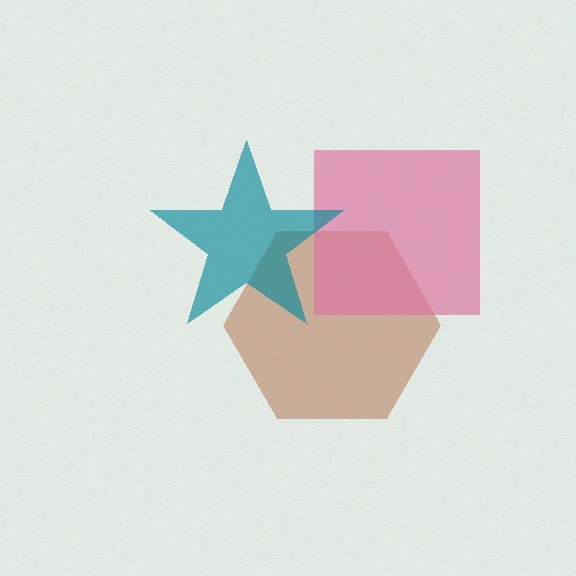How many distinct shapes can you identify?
There are 3 distinct shapes: a brown hexagon, a pink square, a teal star.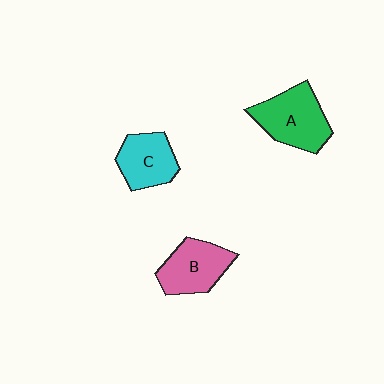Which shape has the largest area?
Shape A (green).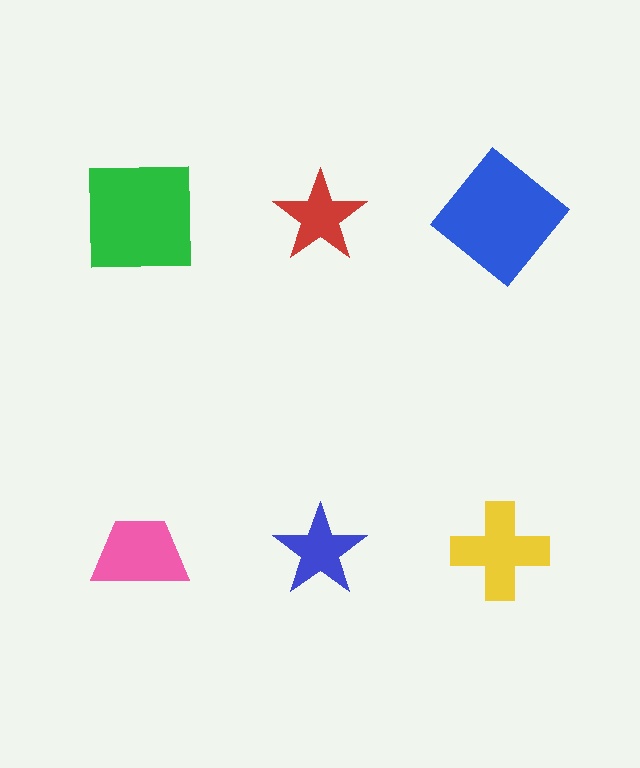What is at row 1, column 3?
A blue diamond.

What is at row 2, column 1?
A pink trapezoid.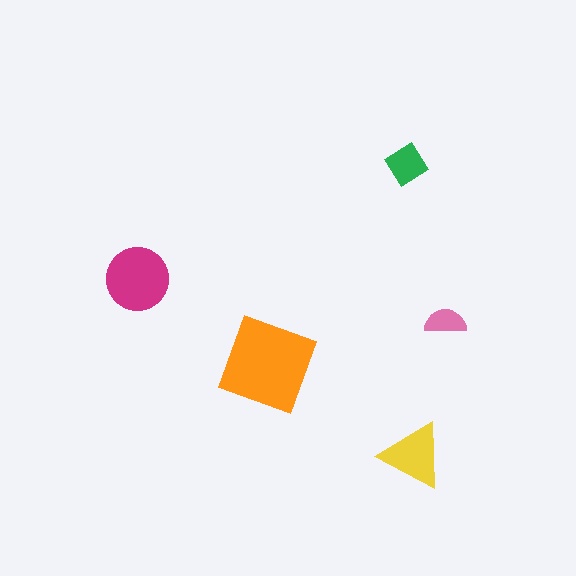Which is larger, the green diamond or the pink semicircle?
The green diamond.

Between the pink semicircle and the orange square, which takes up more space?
The orange square.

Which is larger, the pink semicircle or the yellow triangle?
The yellow triangle.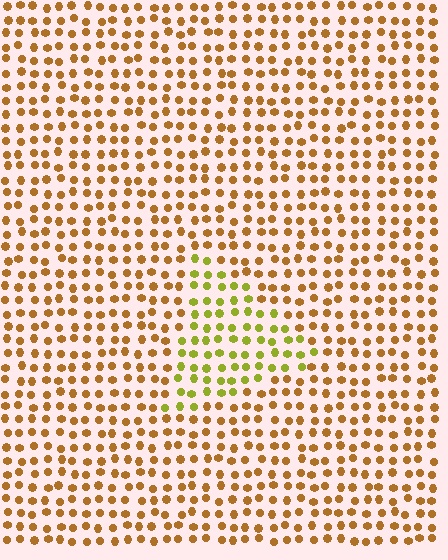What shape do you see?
I see a triangle.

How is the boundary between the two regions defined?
The boundary is defined purely by a slight shift in hue (about 40 degrees). Spacing, size, and orientation are identical on both sides.